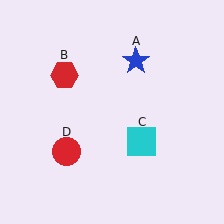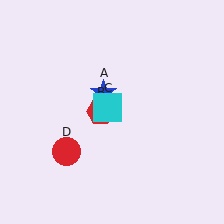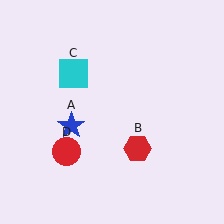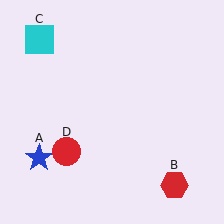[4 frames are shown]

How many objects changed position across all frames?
3 objects changed position: blue star (object A), red hexagon (object B), cyan square (object C).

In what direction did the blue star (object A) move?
The blue star (object A) moved down and to the left.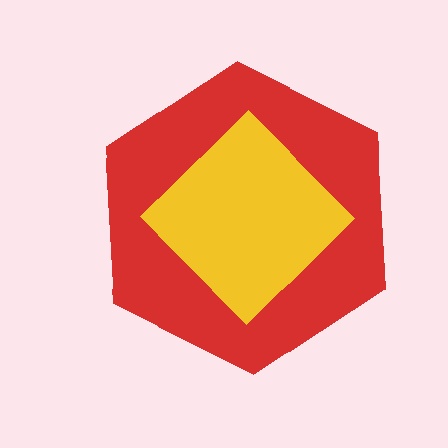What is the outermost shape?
The red hexagon.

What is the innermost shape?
The yellow diamond.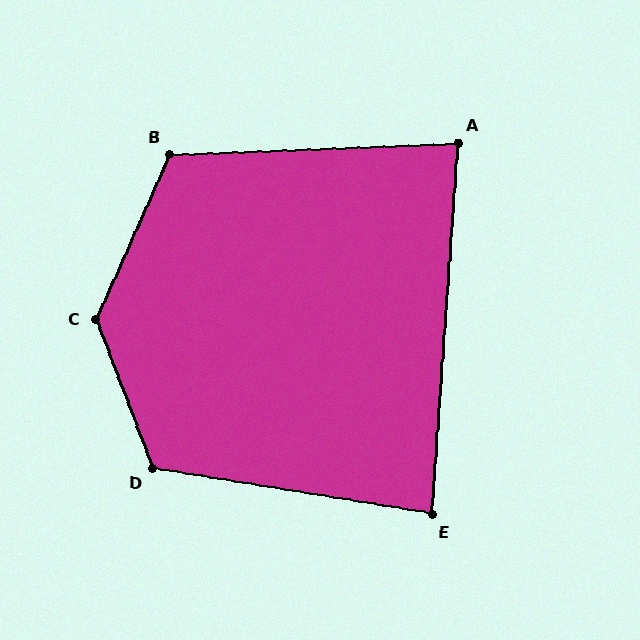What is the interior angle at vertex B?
Approximately 116 degrees (obtuse).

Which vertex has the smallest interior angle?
A, at approximately 84 degrees.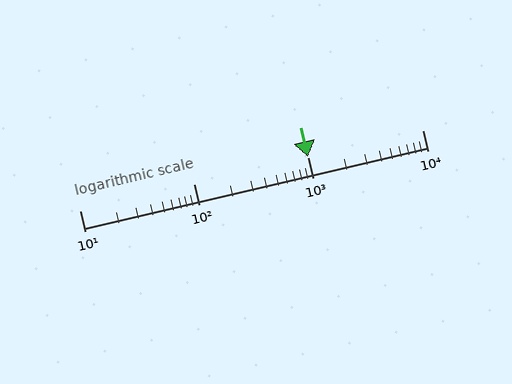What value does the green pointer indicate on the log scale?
The pointer indicates approximately 1000.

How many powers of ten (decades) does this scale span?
The scale spans 3 decades, from 10 to 10000.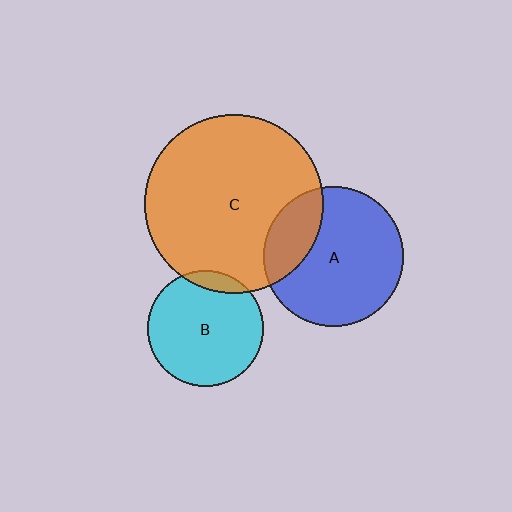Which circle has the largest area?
Circle C (orange).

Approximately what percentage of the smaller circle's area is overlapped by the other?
Approximately 25%.